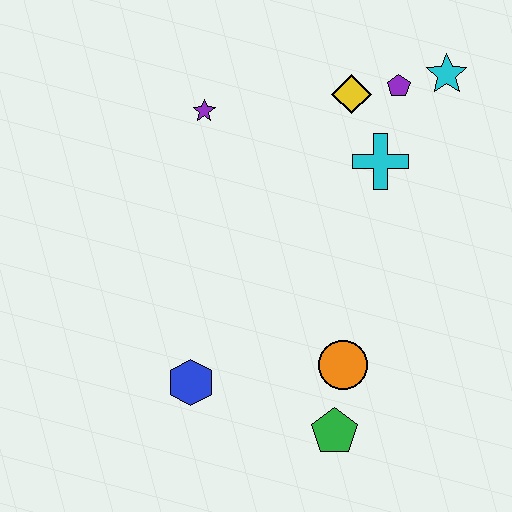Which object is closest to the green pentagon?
The orange circle is closest to the green pentagon.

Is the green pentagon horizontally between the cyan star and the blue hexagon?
Yes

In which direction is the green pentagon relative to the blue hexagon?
The green pentagon is to the right of the blue hexagon.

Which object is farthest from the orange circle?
The cyan star is farthest from the orange circle.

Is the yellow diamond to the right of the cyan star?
No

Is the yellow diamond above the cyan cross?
Yes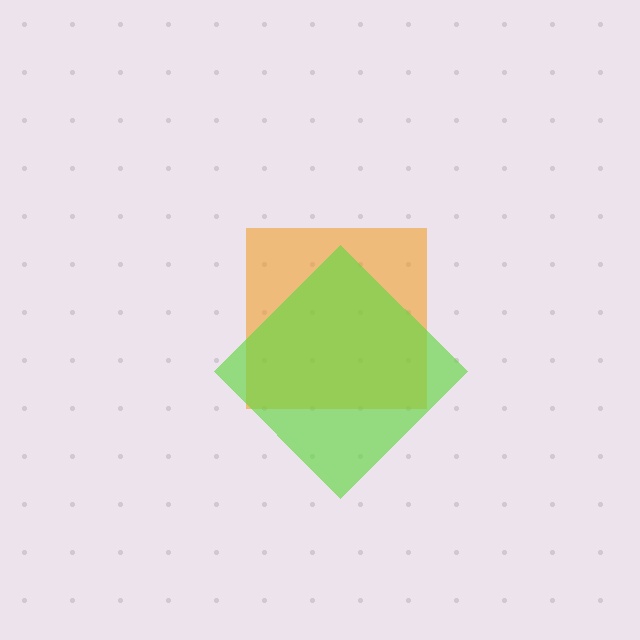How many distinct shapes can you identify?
There are 2 distinct shapes: an orange square, a lime diamond.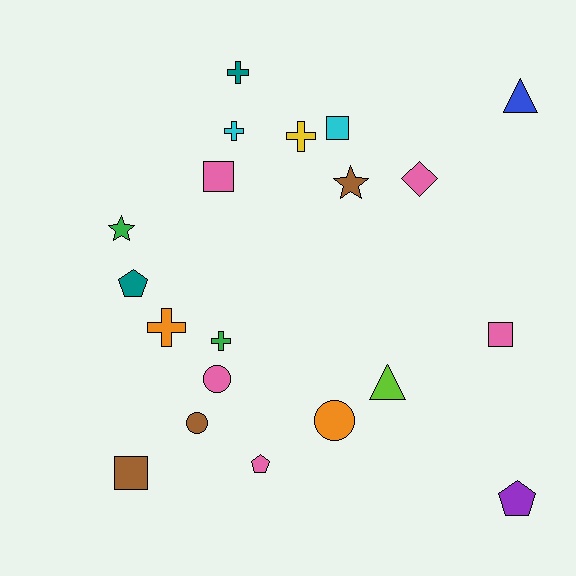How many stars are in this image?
There are 2 stars.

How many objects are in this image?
There are 20 objects.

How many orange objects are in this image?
There are 2 orange objects.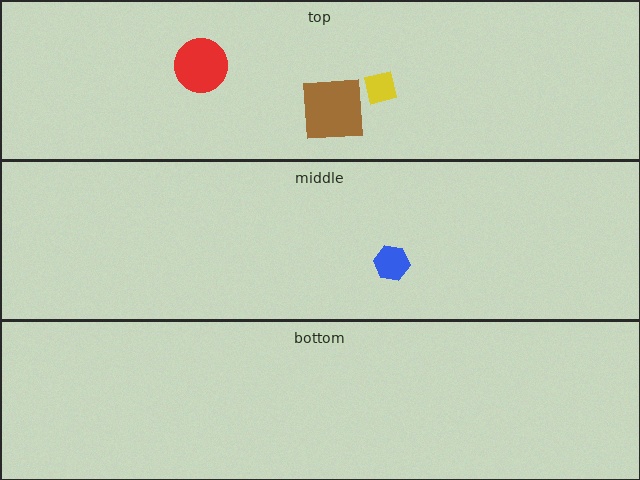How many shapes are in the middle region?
1.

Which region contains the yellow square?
The top region.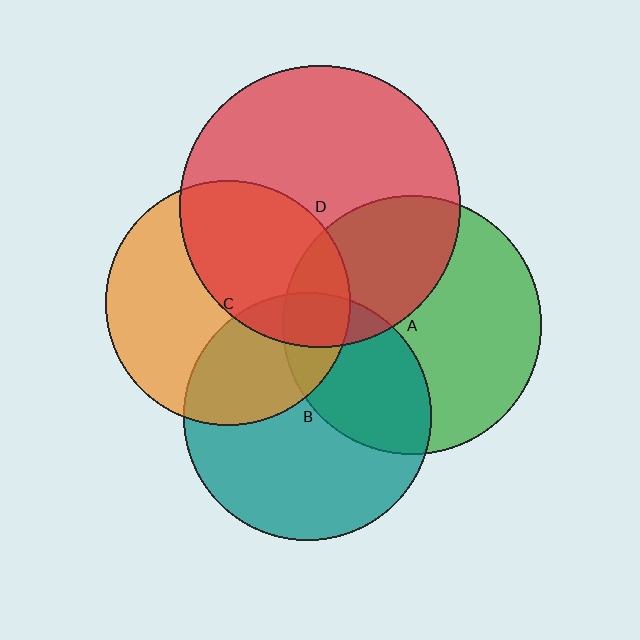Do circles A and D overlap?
Yes.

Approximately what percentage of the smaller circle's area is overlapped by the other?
Approximately 35%.